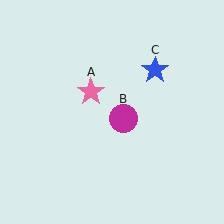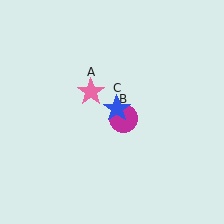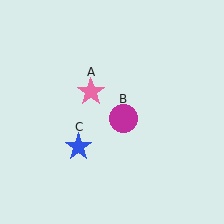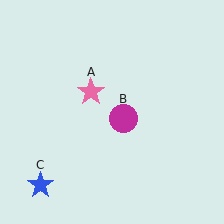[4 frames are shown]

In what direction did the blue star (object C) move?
The blue star (object C) moved down and to the left.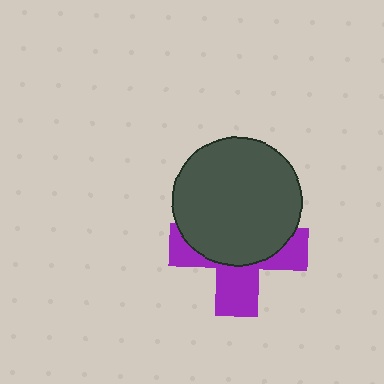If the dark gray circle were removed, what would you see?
You would see the complete purple cross.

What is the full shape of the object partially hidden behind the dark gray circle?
The partially hidden object is a purple cross.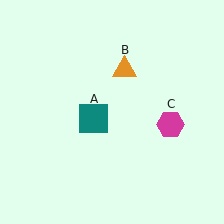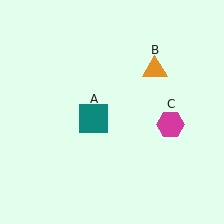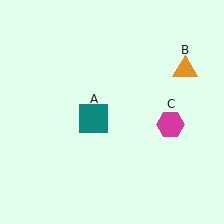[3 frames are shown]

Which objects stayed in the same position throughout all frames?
Teal square (object A) and magenta hexagon (object C) remained stationary.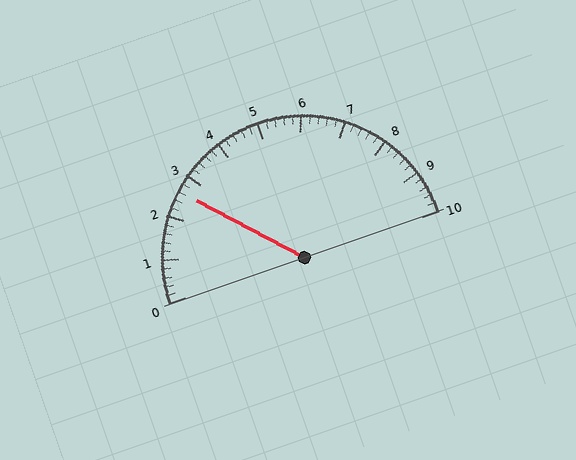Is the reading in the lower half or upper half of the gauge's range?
The reading is in the lower half of the range (0 to 10).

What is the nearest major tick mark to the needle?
The nearest major tick mark is 3.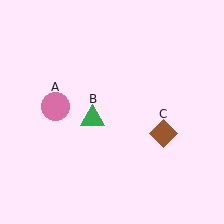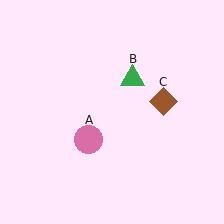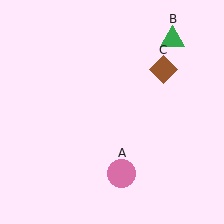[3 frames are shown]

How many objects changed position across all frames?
3 objects changed position: pink circle (object A), green triangle (object B), brown diamond (object C).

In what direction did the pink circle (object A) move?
The pink circle (object A) moved down and to the right.